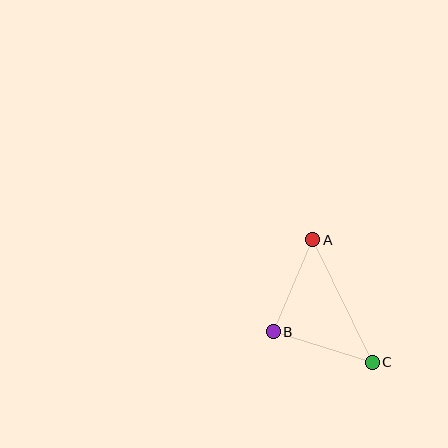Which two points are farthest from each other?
Points A and C are farthest from each other.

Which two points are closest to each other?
Points A and B are closest to each other.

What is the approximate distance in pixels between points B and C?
The distance between B and C is approximately 103 pixels.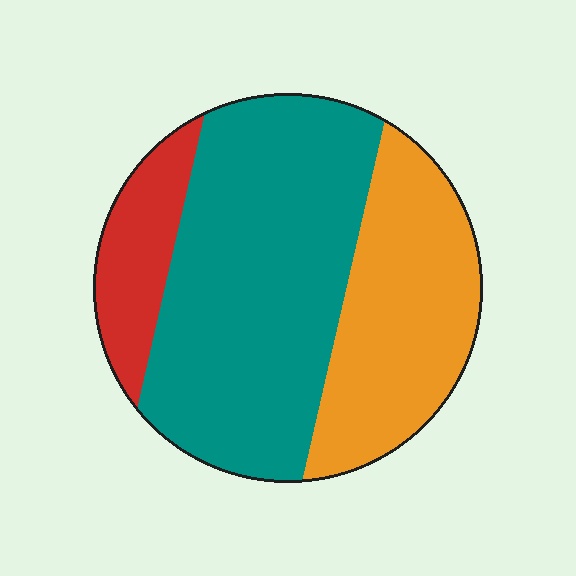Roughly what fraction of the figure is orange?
Orange covers around 30% of the figure.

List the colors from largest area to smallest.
From largest to smallest: teal, orange, red.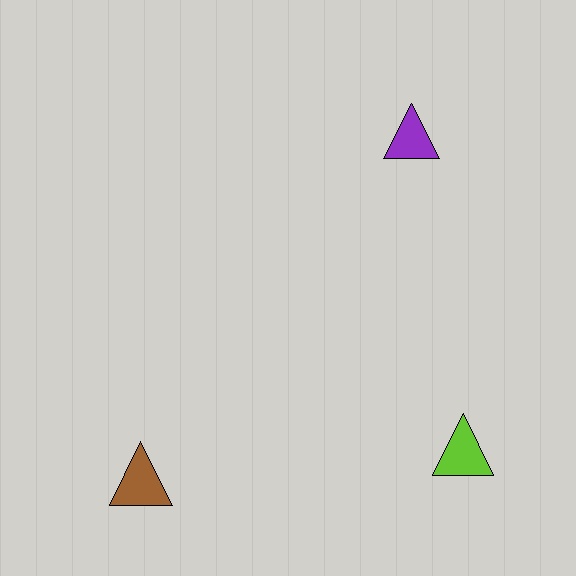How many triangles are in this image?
There are 3 triangles.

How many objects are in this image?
There are 3 objects.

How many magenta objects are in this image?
There are no magenta objects.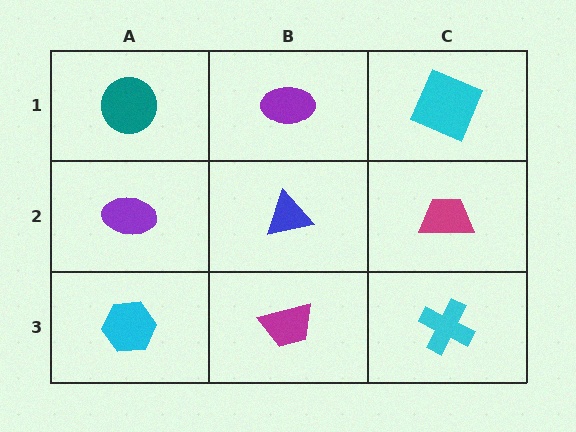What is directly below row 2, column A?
A cyan hexagon.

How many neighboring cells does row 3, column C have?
2.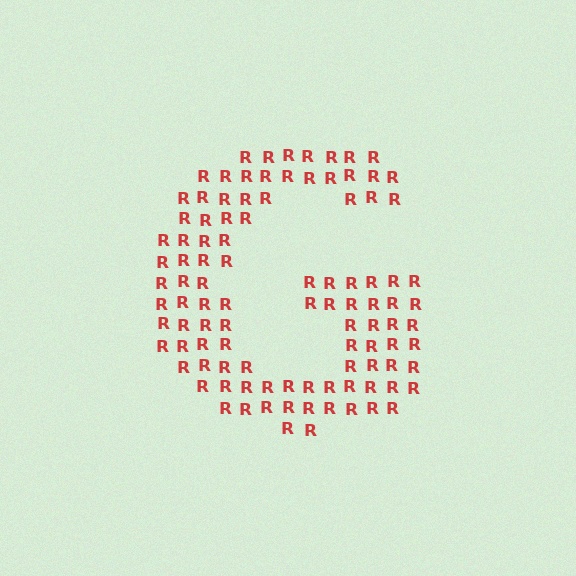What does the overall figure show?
The overall figure shows the letter G.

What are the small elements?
The small elements are letter R's.